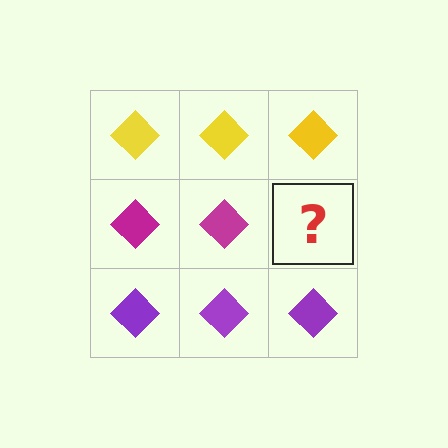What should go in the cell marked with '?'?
The missing cell should contain a magenta diamond.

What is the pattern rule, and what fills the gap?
The rule is that each row has a consistent color. The gap should be filled with a magenta diamond.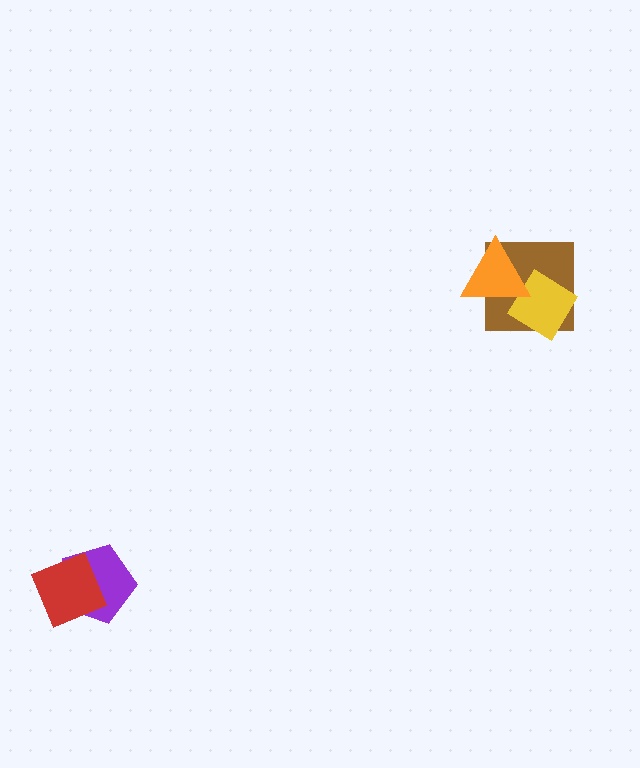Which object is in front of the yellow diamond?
The orange triangle is in front of the yellow diamond.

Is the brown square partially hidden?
Yes, it is partially covered by another shape.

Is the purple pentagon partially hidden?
Yes, it is partially covered by another shape.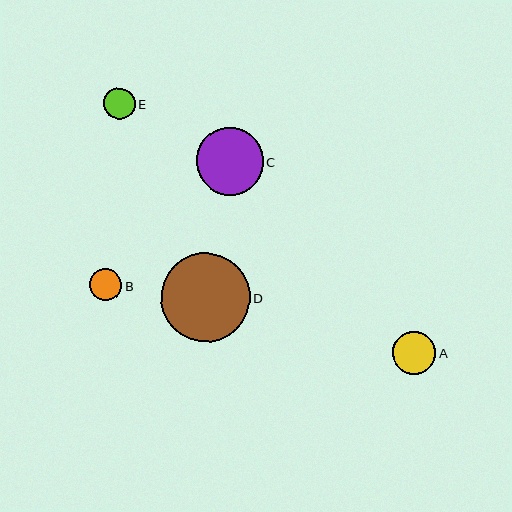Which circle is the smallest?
Circle E is the smallest with a size of approximately 31 pixels.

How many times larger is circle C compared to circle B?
Circle C is approximately 2.1 times the size of circle B.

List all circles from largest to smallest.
From largest to smallest: D, C, A, B, E.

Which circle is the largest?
Circle D is the largest with a size of approximately 89 pixels.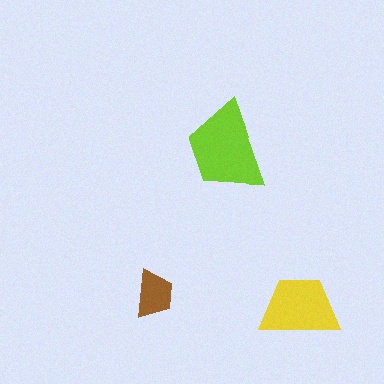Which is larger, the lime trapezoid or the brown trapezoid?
The lime one.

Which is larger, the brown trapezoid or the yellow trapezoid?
The yellow one.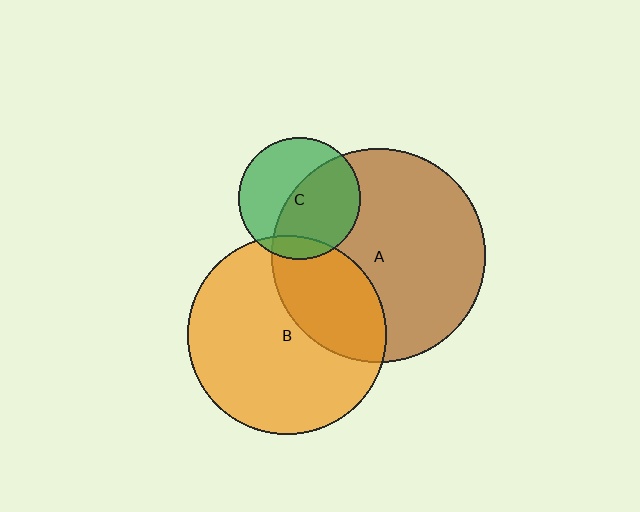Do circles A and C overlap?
Yes.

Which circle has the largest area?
Circle A (brown).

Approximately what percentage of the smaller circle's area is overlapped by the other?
Approximately 55%.